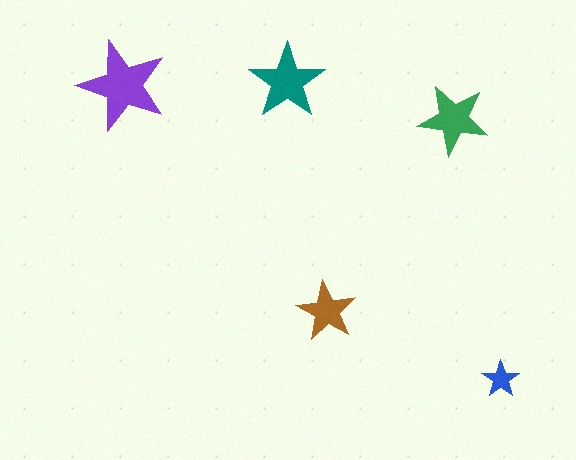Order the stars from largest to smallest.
the purple one, the teal one, the green one, the brown one, the blue one.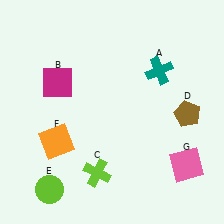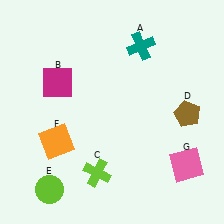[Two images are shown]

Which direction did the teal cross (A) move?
The teal cross (A) moved up.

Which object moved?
The teal cross (A) moved up.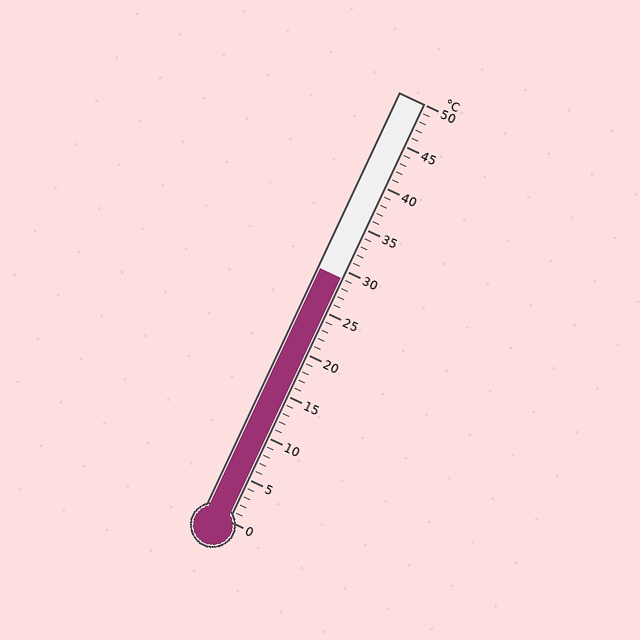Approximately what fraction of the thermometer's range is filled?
The thermometer is filled to approximately 60% of its range.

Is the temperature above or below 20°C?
The temperature is above 20°C.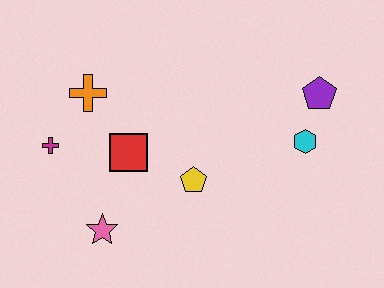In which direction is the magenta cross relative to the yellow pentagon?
The magenta cross is to the left of the yellow pentagon.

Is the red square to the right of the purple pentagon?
No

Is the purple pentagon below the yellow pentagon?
No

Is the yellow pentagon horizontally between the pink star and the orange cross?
No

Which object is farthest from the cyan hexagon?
The magenta cross is farthest from the cyan hexagon.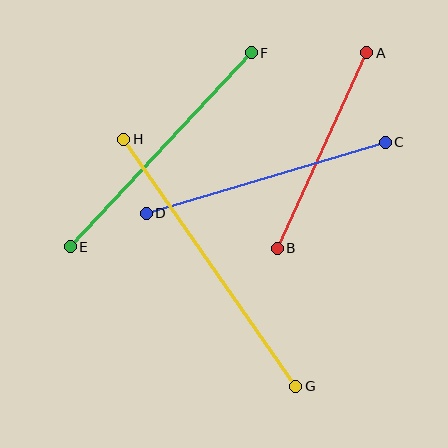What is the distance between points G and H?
The distance is approximately 301 pixels.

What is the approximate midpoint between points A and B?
The midpoint is at approximately (322, 151) pixels.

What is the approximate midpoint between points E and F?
The midpoint is at approximately (161, 150) pixels.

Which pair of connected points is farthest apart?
Points G and H are farthest apart.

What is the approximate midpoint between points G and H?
The midpoint is at approximately (210, 263) pixels.